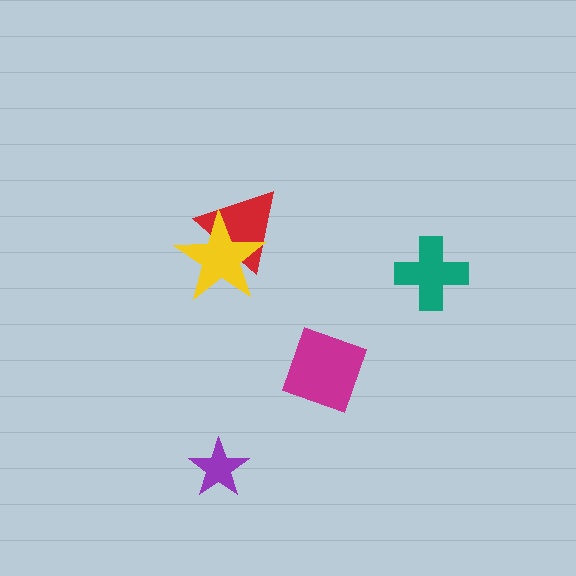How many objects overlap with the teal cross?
0 objects overlap with the teal cross.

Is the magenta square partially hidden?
No, no other shape covers it.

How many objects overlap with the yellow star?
1 object overlaps with the yellow star.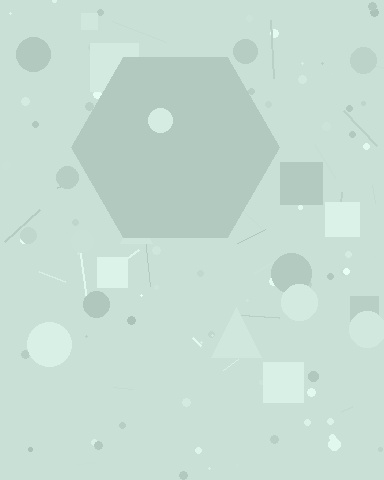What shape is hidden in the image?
A hexagon is hidden in the image.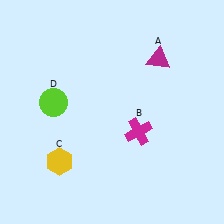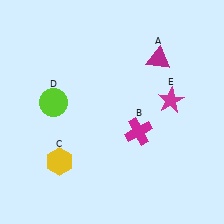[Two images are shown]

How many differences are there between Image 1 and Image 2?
There is 1 difference between the two images.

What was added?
A magenta star (E) was added in Image 2.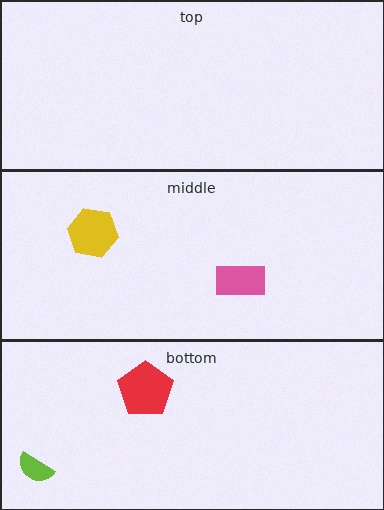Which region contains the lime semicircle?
The bottom region.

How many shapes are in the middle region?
2.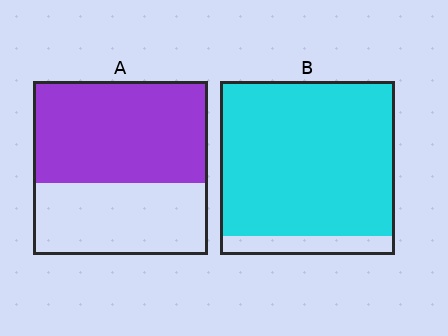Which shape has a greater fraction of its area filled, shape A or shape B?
Shape B.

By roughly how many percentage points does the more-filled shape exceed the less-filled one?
By roughly 30 percentage points (B over A).